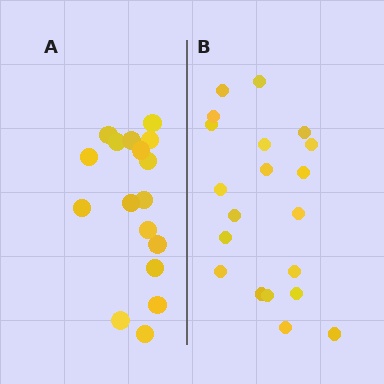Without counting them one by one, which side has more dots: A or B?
Region B (the right region) has more dots.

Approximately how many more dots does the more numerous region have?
Region B has just a few more — roughly 2 or 3 more dots than region A.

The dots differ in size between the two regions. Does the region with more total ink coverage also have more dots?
No. Region A has more total ink coverage because its dots are larger, but region B actually contains more individual dots. Total area can be misleading — the number of items is what matters here.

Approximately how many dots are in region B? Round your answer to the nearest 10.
About 20 dots.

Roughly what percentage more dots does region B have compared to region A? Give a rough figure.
About 20% more.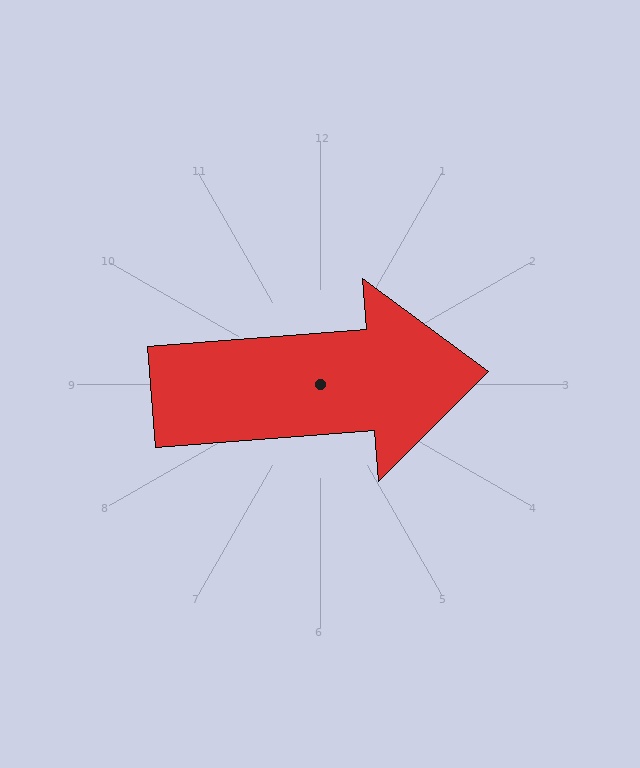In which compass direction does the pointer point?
East.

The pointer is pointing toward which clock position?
Roughly 3 o'clock.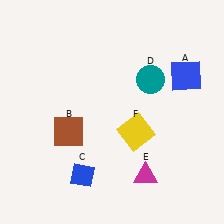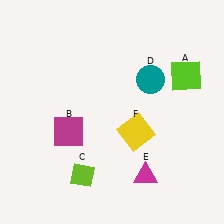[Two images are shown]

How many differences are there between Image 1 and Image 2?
There are 3 differences between the two images.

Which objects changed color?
A changed from blue to lime. B changed from brown to magenta. C changed from blue to lime.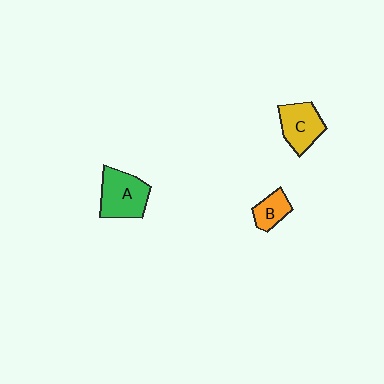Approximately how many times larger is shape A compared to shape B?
Approximately 2.0 times.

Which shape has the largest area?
Shape A (green).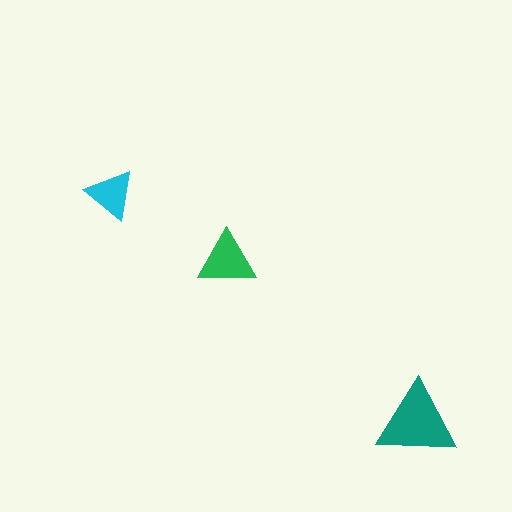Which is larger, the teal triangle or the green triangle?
The teal one.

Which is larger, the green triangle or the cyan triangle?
The green one.